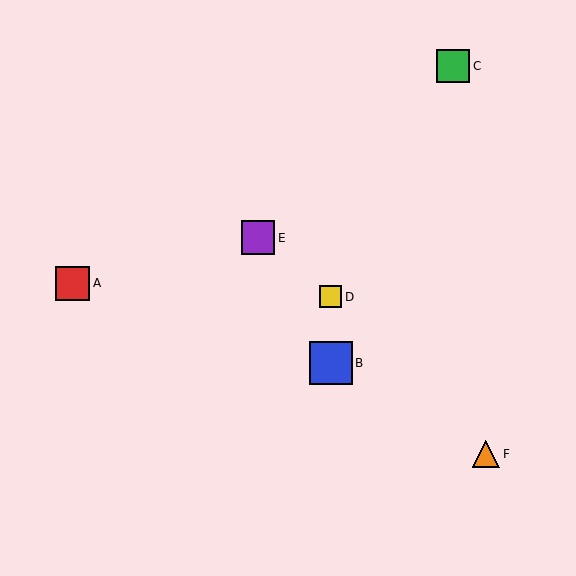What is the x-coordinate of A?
Object A is at x≈72.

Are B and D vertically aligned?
Yes, both are at x≈331.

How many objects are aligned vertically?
2 objects (B, D) are aligned vertically.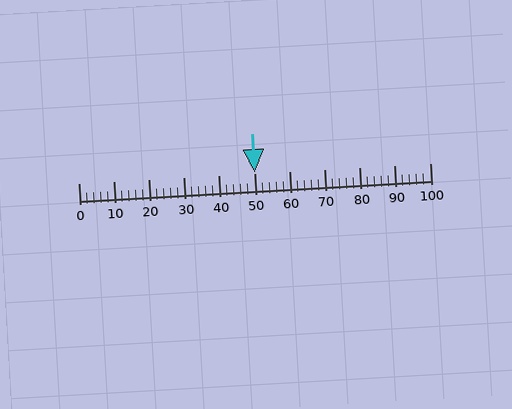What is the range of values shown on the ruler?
The ruler shows values from 0 to 100.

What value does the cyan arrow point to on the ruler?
The cyan arrow points to approximately 50.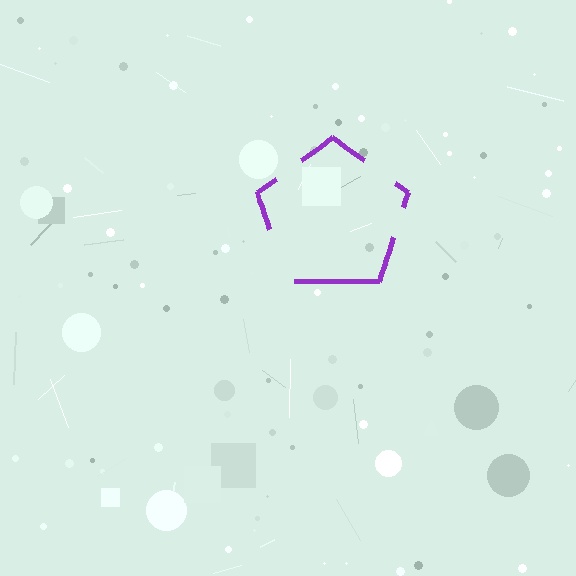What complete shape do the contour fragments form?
The contour fragments form a pentagon.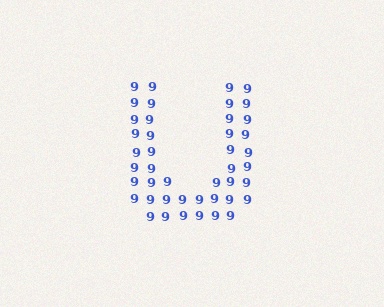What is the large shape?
The large shape is the letter U.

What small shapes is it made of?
It is made of small digit 9's.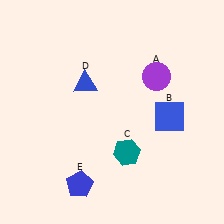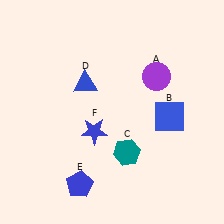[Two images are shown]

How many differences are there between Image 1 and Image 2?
There is 1 difference between the two images.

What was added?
A blue star (F) was added in Image 2.